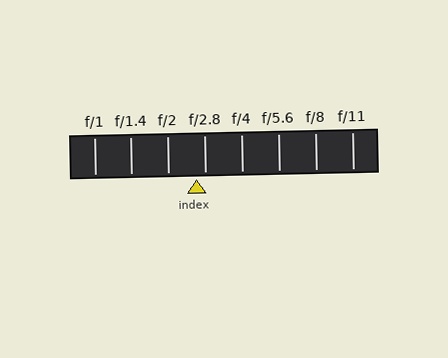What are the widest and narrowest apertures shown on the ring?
The widest aperture shown is f/1 and the narrowest is f/11.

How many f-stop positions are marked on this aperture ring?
There are 8 f-stop positions marked.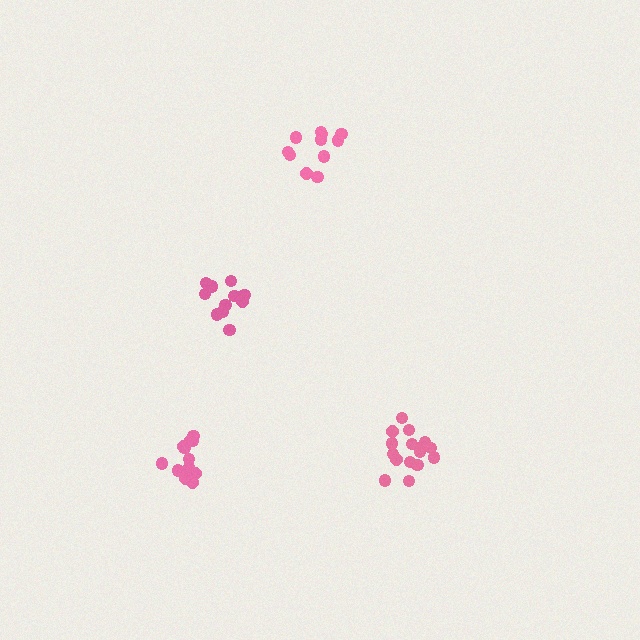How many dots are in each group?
Group 1: 13 dots, Group 2: 12 dots, Group 3: 16 dots, Group 4: 11 dots (52 total).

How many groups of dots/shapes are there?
There are 4 groups.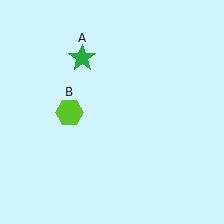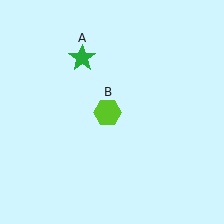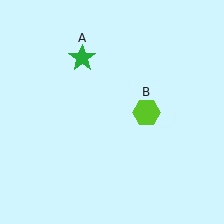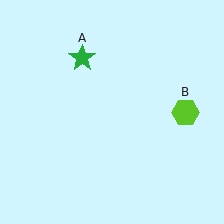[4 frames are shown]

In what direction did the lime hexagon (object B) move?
The lime hexagon (object B) moved right.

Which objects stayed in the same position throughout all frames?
Green star (object A) remained stationary.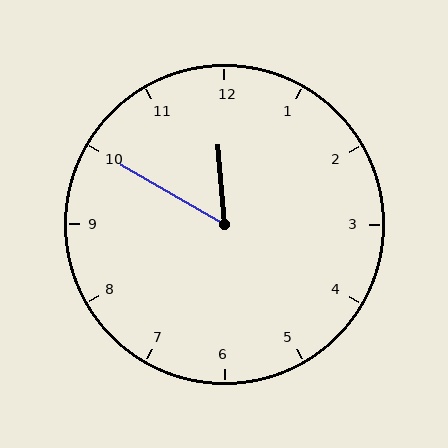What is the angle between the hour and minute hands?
Approximately 55 degrees.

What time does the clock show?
11:50.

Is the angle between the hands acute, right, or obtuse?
It is acute.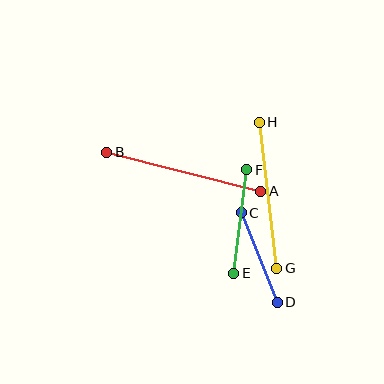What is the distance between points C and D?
The distance is approximately 96 pixels.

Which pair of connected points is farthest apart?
Points A and B are farthest apart.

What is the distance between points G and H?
The distance is approximately 147 pixels.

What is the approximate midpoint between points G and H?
The midpoint is at approximately (268, 195) pixels.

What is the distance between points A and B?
The distance is approximately 159 pixels.